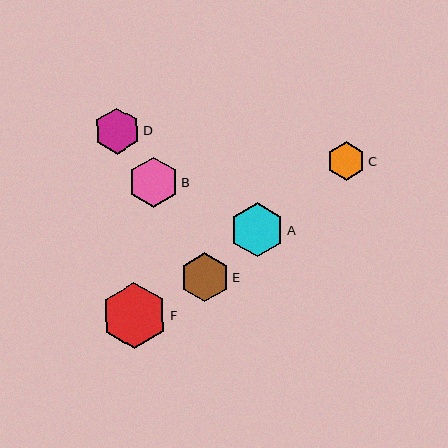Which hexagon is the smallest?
Hexagon C is the smallest with a size of approximately 38 pixels.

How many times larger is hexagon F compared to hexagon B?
Hexagon F is approximately 1.3 times the size of hexagon B.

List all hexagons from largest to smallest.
From largest to smallest: F, A, B, E, D, C.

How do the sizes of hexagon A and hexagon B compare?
Hexagon A and hexagon B are approximately the same size.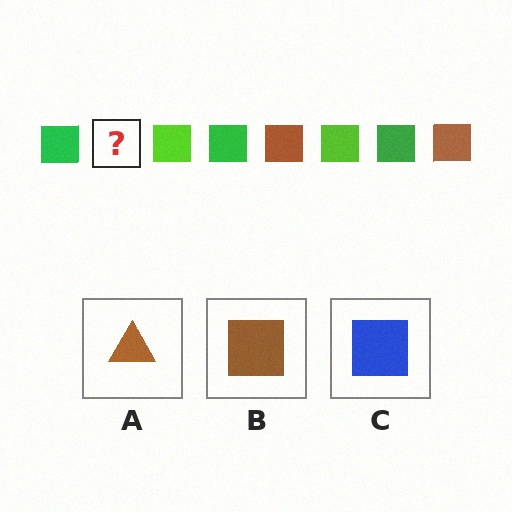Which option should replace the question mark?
Option B.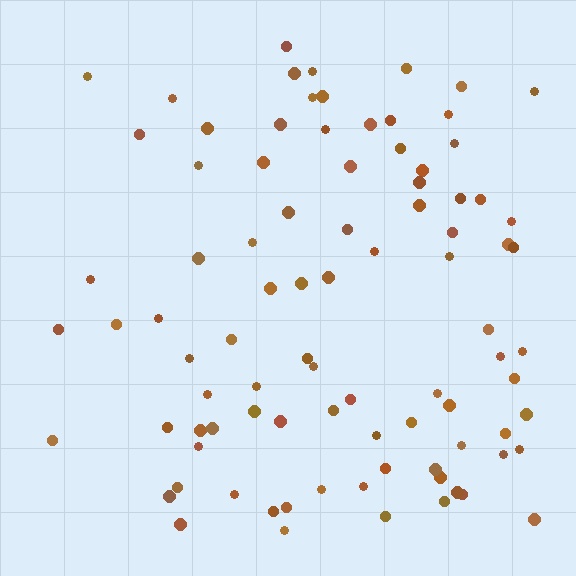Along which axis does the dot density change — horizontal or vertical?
Horizontal.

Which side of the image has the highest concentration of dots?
The right.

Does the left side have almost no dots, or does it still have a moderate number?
Still a moderate number, just noticeably fewer than the right.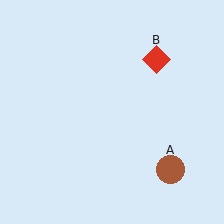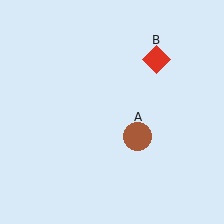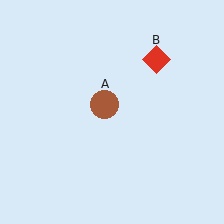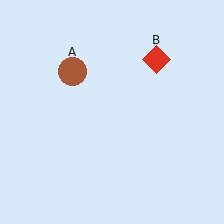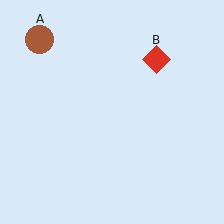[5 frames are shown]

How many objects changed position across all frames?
1 object changed position: brown circle (object A).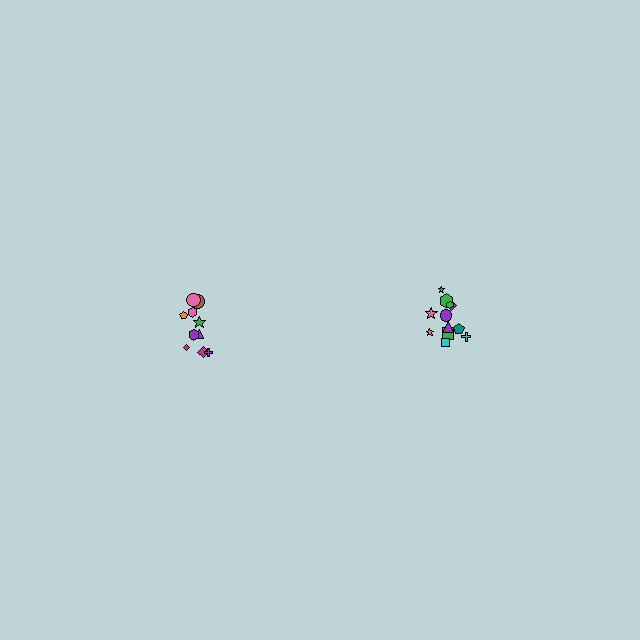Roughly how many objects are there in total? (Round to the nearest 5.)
Roughly 20 objects in total.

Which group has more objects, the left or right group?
The right group.